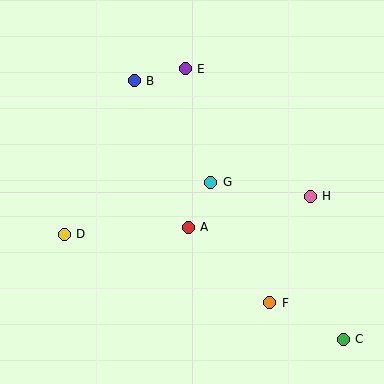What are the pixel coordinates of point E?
Point E is at (185, 69).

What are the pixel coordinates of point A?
Point A is at (188, 227).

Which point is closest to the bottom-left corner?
Point D is closest to the bottom-left corner.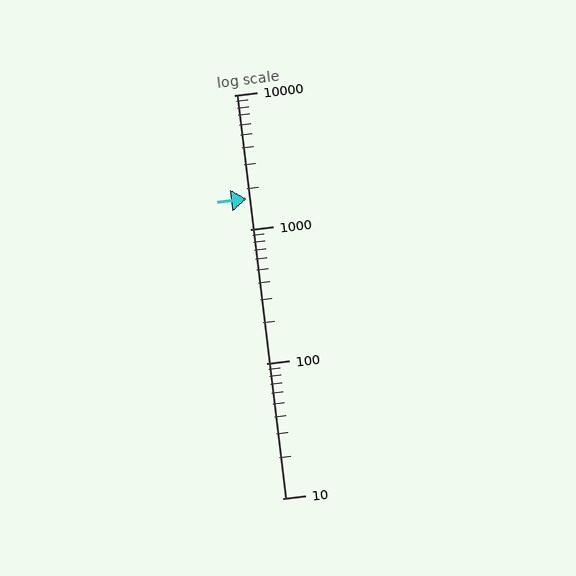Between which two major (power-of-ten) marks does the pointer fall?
The pointer is between 1000 and 10000.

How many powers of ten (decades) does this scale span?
The scale spans 3 decades, from 10 to 10000.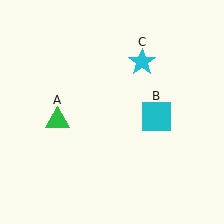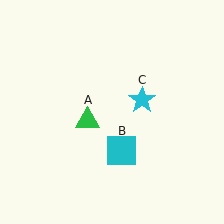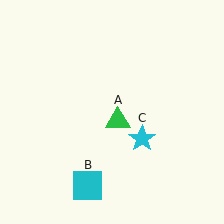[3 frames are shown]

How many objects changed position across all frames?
3 objects changed position: green triangle (object A), cyan square (object B), cyan star (object C).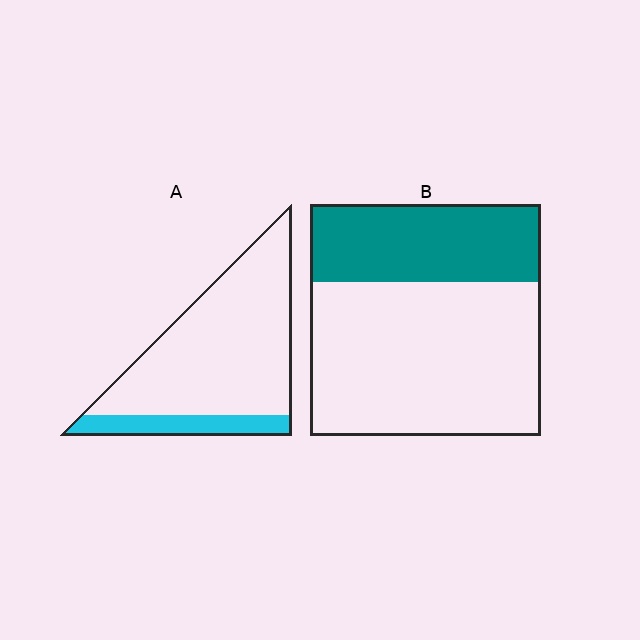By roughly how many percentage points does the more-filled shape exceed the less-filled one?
By roughly 15 percentage points (B over A).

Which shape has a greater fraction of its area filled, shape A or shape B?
Shape B.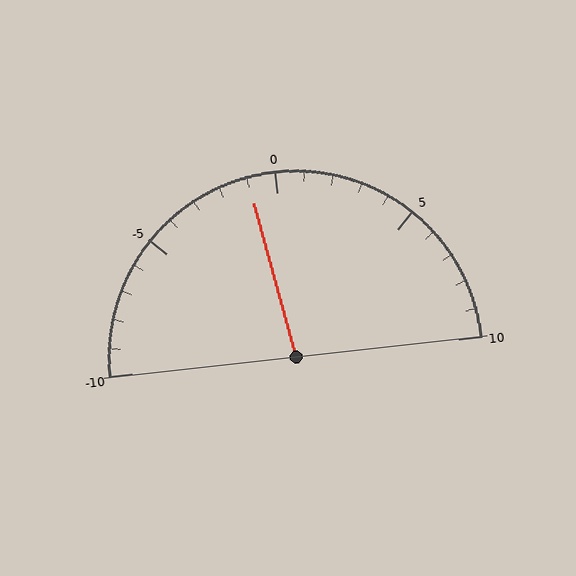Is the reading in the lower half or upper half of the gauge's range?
The reading is in the lower half of the range (-10 to 10).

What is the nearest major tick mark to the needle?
The nearest major tick mark is 0.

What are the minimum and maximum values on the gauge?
The gauge ranges from -10 to 10.